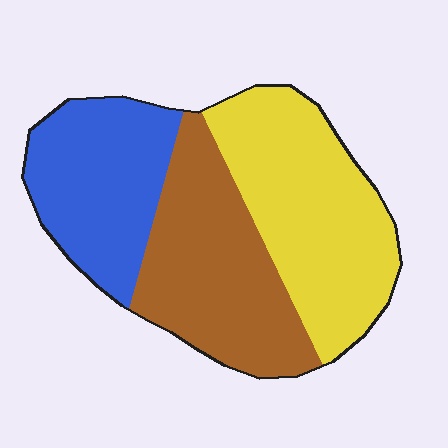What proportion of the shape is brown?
Brown covers 34% of the shape.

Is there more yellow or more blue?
Yellow.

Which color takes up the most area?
Yellow, at roughly 40%.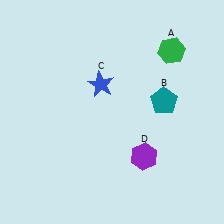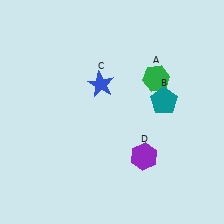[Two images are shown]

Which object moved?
The green hexagon (A) moved down.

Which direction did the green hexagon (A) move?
The green hexagon (A) moved down.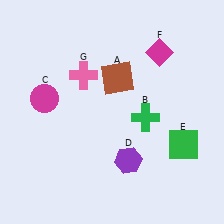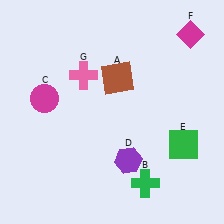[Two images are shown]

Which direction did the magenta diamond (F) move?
The magenta diamond (F) moved right.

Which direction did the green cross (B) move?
The green cross (B) moved down.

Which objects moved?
The objects that moved are: the green cross (B), the magenta diamond (F).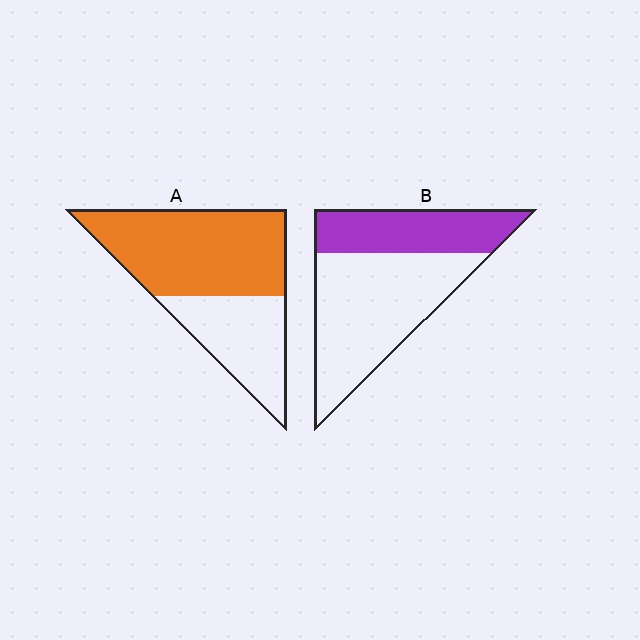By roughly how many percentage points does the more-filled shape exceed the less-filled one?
By roughly 25 percentage points (A over B).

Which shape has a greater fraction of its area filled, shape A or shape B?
Shape A.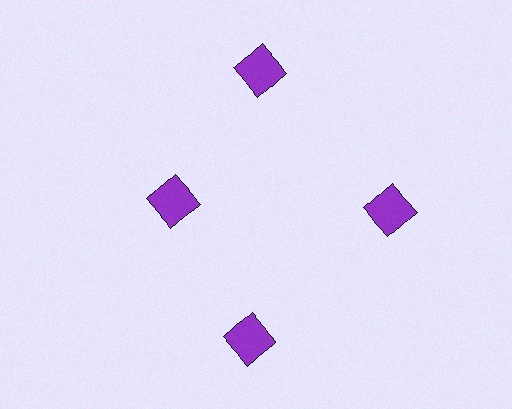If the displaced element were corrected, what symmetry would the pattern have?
It would have 4-fold rotational symmetry — the pattern would map onto itself every 90 degrees.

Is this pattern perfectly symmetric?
No. The 4 purple squares are arranged in a ring, but one element near the 9 o'clock position is pulled inward toward the center, breaking the 4-fold rotational symmetry.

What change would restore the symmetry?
The symmetry would be restored by moving it outward, back onto the ring so that all 4 squares sit at equal angles and equal distance from the center.